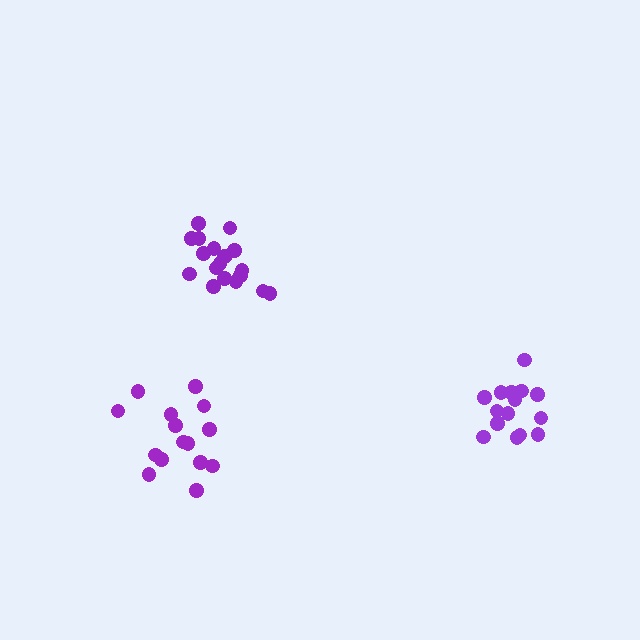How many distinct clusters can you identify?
There are 3 distinct clusters.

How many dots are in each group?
Group 1: 15 dots, Group 2: 19 dots, Group 3: 15 dots (49 total).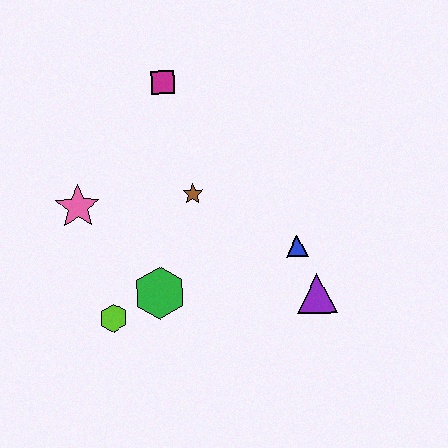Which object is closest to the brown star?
The green hexagon is closest to the brown star.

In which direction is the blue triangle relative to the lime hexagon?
The blue triangle is to the right of the lime hexagon.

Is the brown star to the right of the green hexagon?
Yes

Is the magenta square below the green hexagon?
No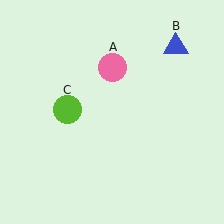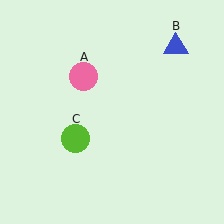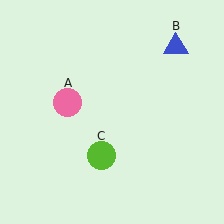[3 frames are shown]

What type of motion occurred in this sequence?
The pink circle (object A), lime circle (object C) rotated counterclockwise around the center of the scene.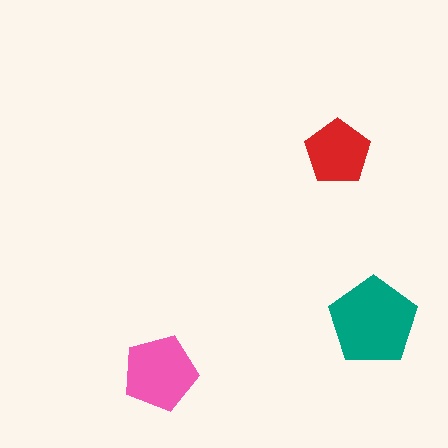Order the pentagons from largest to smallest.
the teal one, the pink one, the red one.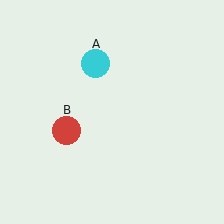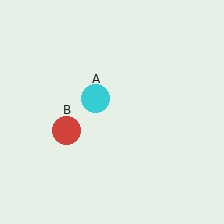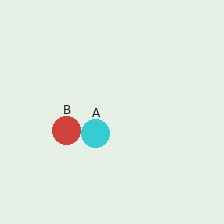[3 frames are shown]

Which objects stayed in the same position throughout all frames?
Red circle (object B) remained stationary.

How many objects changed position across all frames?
1 object changed position: cyan circle (object A).